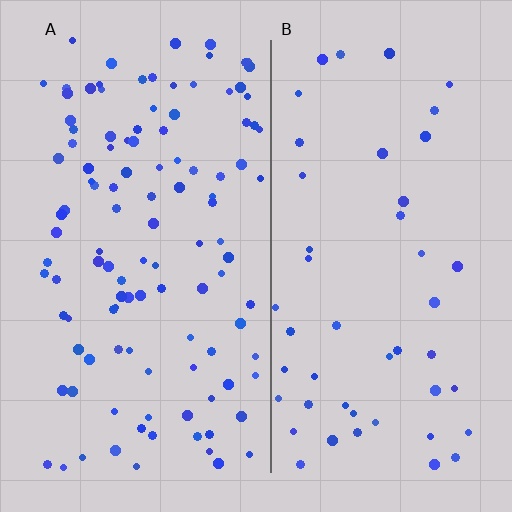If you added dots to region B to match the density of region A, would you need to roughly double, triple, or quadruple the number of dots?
Approximately double.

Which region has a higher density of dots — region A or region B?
A (the left).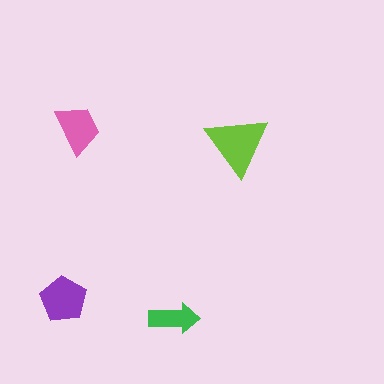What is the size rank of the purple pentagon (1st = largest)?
2nd.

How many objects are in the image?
There are 4 objects in the image.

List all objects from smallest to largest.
The green arrow, the pink trapezoid, the purple pentagon, the lime triangle.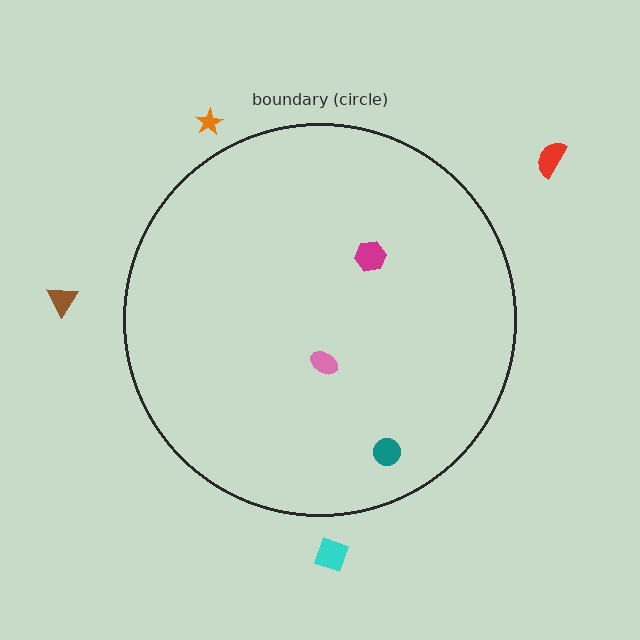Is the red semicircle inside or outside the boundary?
Outside.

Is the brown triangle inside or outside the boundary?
Outside.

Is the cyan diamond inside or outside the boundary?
Outside.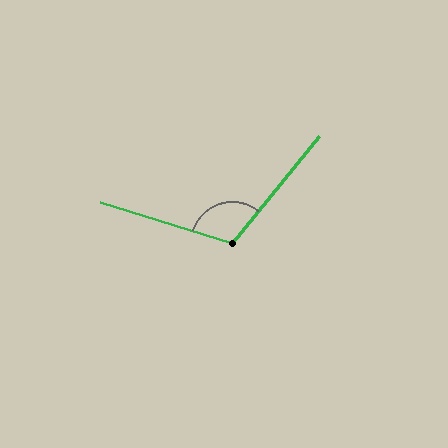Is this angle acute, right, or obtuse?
It is obtuse.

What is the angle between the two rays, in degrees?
Approximately 112 degrees.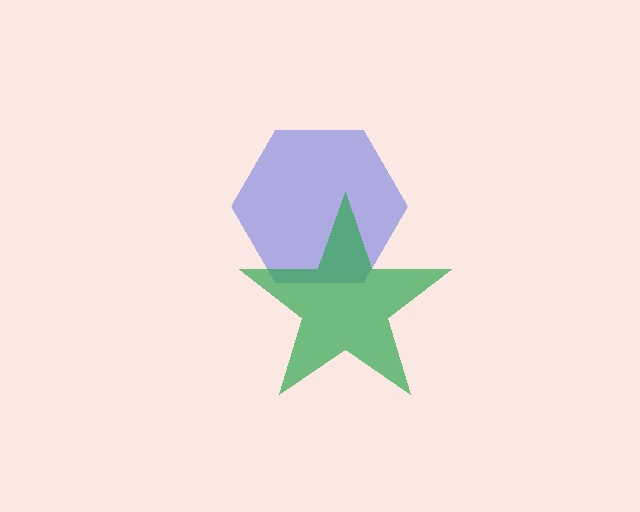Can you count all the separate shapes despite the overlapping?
Yes, there are 2 separate shapes.